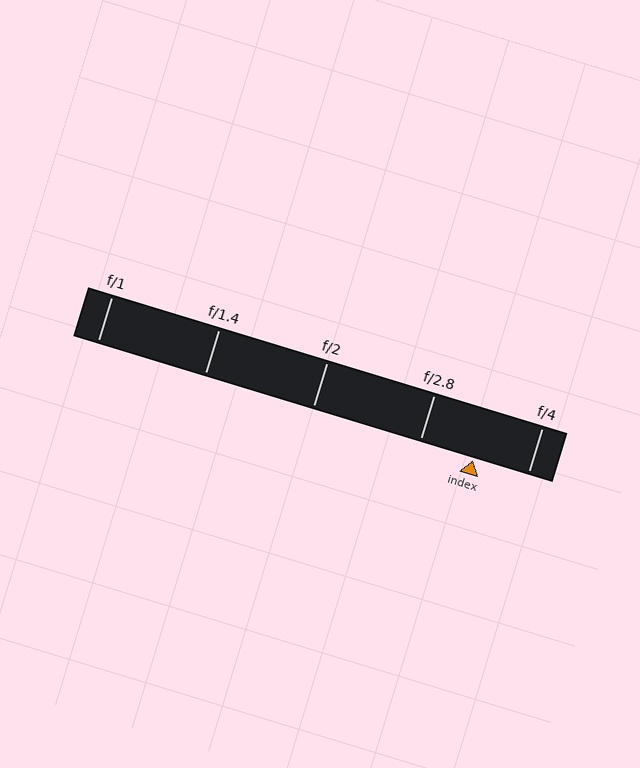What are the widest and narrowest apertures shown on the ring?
The widest aperture shown is f/1 and the narrowest is f/4.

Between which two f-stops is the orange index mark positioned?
The index mark is between f/2.8 and f/4.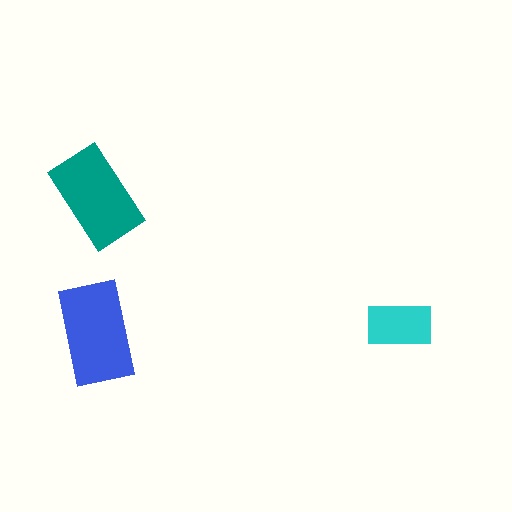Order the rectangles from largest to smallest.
the blue one, the teal one, the cyan one.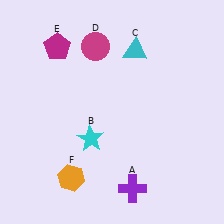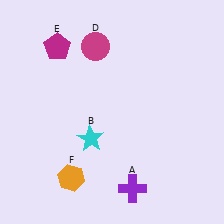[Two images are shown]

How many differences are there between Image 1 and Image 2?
There is 1 difference between the two images.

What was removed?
The cyan triangle (C) was removed in Image 2.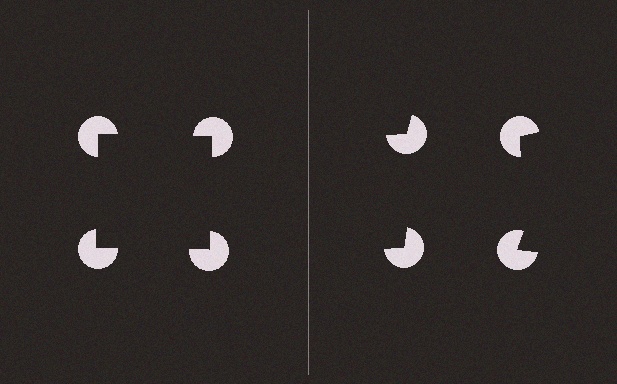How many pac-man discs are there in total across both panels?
8 — 4 on each side.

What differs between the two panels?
The pac-man discs are positioned identically on both sides; only the wedge orientations differ. On the left they align to a square; on the right they are misaligned.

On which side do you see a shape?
An illusory square appears on the left side. On the right side the wedge cuts are rotated, so no coherent shape forms.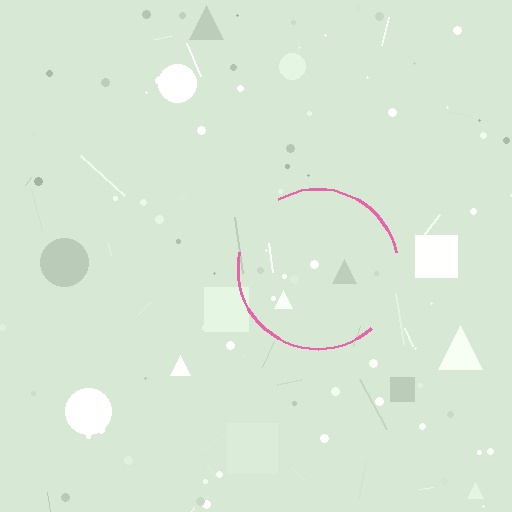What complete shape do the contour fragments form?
The contour fragments form a circle.